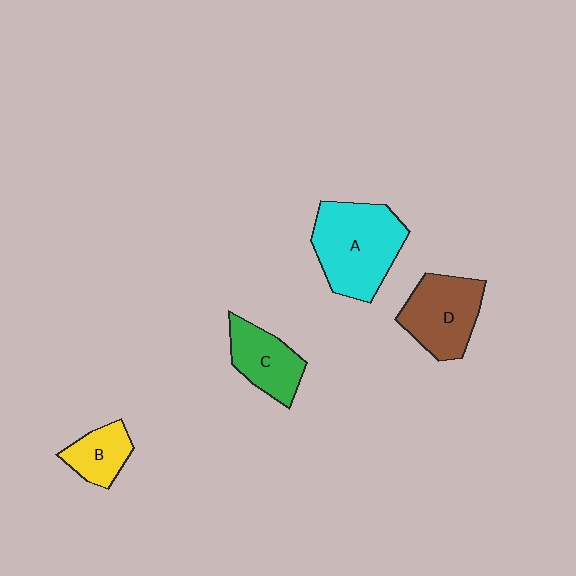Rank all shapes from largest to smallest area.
From largest to smallest: A (cyan), D (brown), C (green), B (yellow).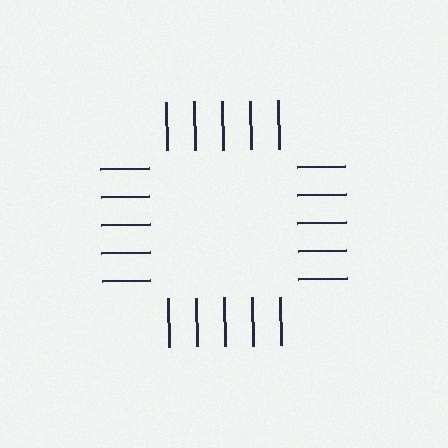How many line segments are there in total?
20 — 5 along each of the 4 edges.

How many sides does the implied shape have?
4 sides — the line-ends trace a square.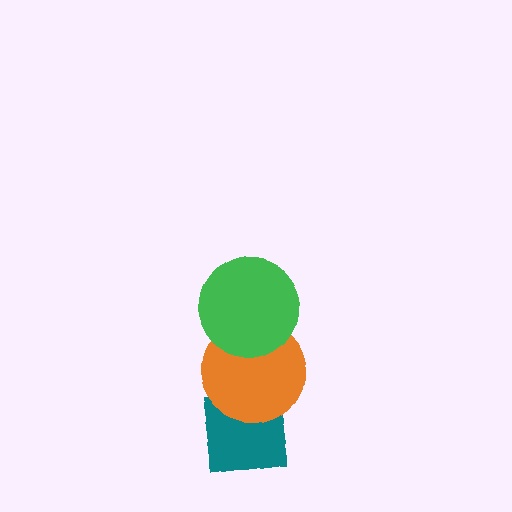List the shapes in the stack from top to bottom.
From top to bottom: the green circle, the orange circle, the teal square.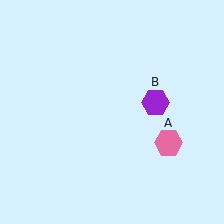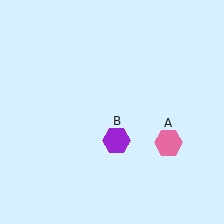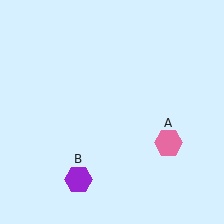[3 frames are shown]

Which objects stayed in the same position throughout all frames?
Pink hexagon (object A) remained stationary.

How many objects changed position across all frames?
1 object changed position: purple hexagon (object B).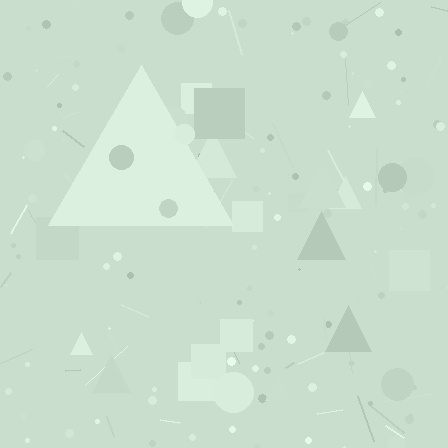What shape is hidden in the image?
A triangle is hidden in the image.